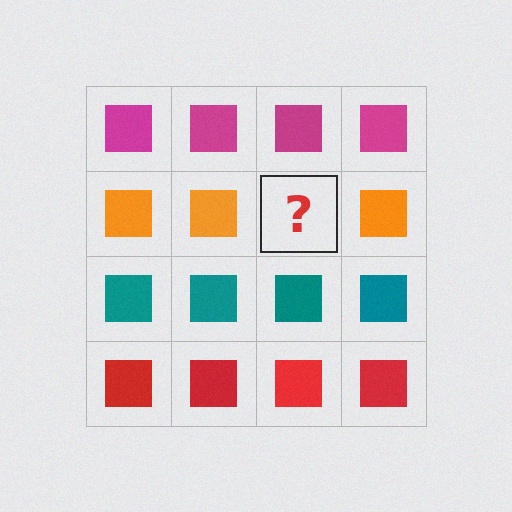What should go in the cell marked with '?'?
The missing cell should contain an orange square.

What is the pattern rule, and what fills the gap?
The rule is that each row has a consistent color. The gap should be filled with an orange square.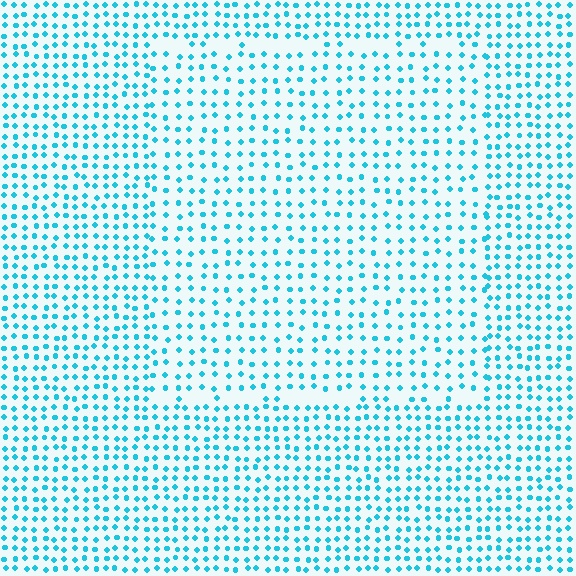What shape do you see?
I see a rectangle.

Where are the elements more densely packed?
The elements are more densely packed outside the rectangle boundary.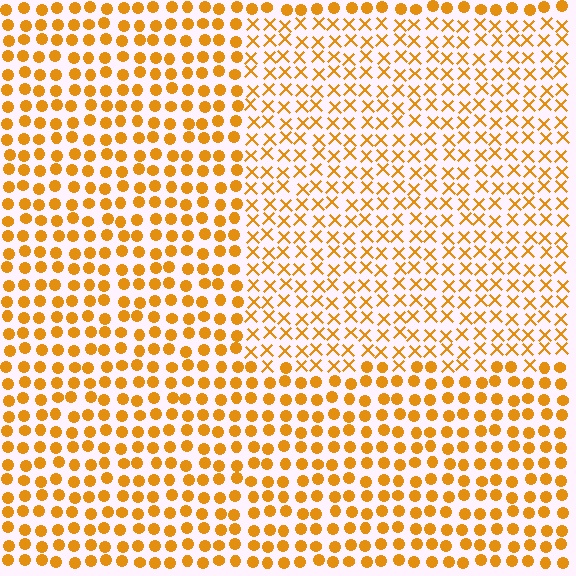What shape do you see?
I see a rectangle.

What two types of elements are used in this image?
The image uses X marks inside the rectangle region and circles outside it.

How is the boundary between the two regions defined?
The boundary is defined by a change in element shape: X marks inside vs. circles outside. All elements share the same color and spacing.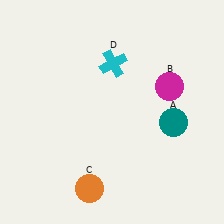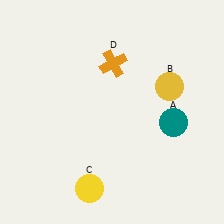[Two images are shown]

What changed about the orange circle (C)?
In Image 1, C is orange. In Image 2, it changed to yellow.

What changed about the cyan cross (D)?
In Image 1, D is cyan. In Image 2, it changed to orange.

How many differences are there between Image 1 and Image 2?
There are 3 differences between the two images.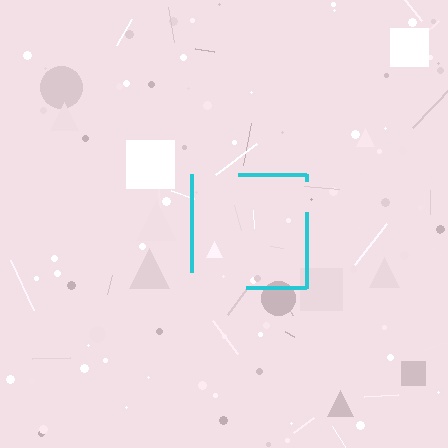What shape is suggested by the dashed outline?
The dashed outline suggests a square.